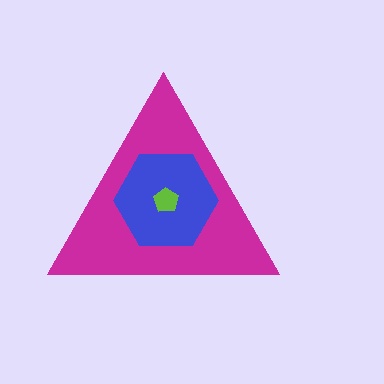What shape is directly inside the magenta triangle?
The blue hexagon.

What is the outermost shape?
The magenta triangle.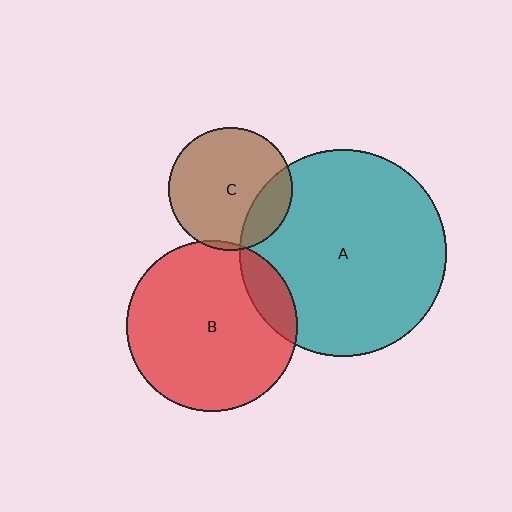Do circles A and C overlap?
Yes.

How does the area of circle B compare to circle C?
Approximately 1.9 times.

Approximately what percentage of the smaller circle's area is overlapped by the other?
Approximately 20%.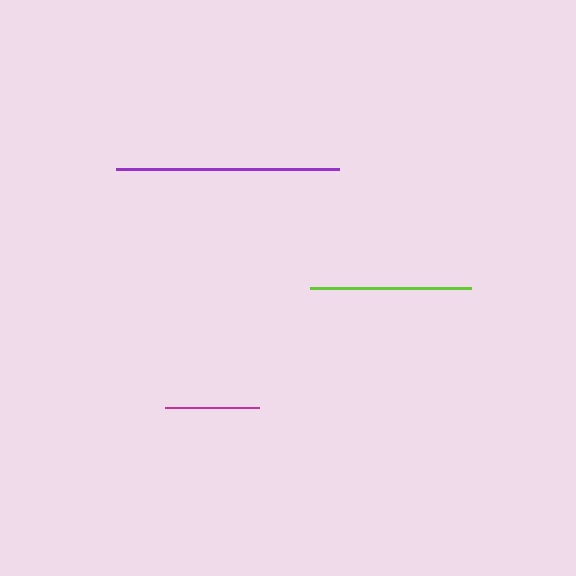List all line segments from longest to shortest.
From longest to shortest: purple, lime, magenta.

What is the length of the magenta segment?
The magenta segment is approximately 94 pixels long.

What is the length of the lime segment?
The lime segment is approximately 161 pixels long.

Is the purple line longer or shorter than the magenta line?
The purple line is longer than the magenta line.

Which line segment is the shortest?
The magenta line is the shortest at approximately 94 pixels.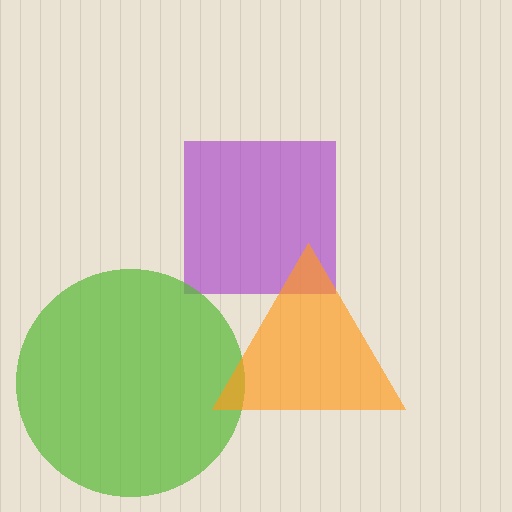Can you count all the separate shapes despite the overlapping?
Yes, there are 3 separate shapes.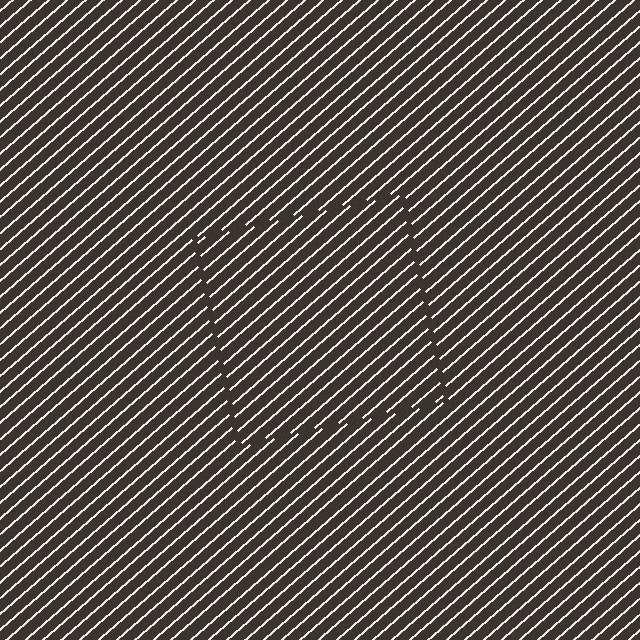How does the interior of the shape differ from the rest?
The interior of the shape contains the same grating, shifted by half a period — the contour is defined by the phase discontinuity where line-ends from the inner and outer gratings abut.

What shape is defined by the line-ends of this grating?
An illusory square. The interior of the shape contains the same grating, shifted by half a period — the contour is defined by the phase discontinuity where line-ends from the inner and outer gratings abut.